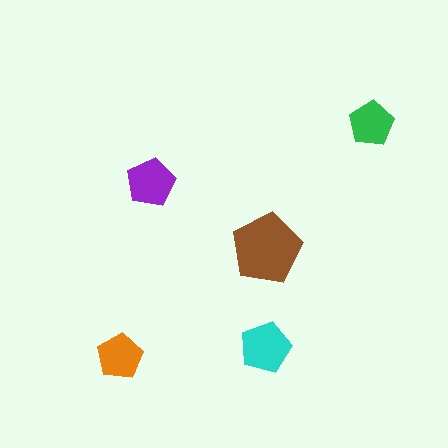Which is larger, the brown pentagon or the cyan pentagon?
The brown one.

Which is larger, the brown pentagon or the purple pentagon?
The brown one.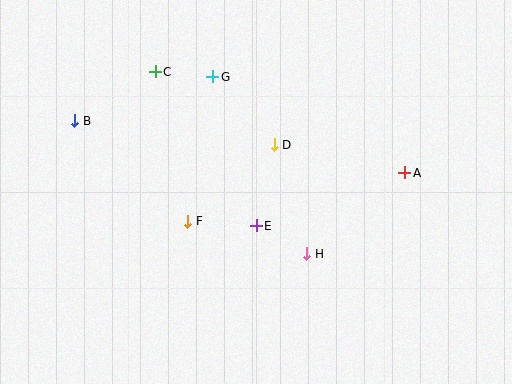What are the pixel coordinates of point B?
Point B is at (75, 121).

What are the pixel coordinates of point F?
Point F is at (188, 221).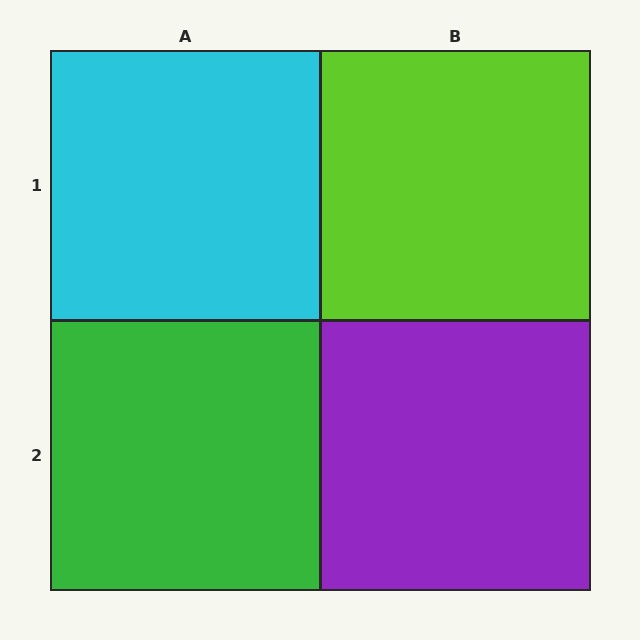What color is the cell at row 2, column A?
Green.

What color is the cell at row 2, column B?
Purple.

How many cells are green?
1 cell is green.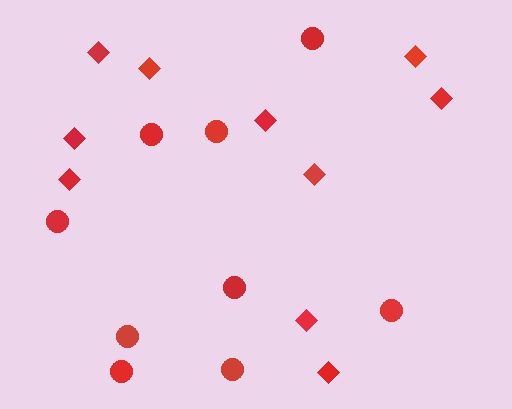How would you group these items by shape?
There are 2 groups: one group of diamonds (10) and one group of circles (9).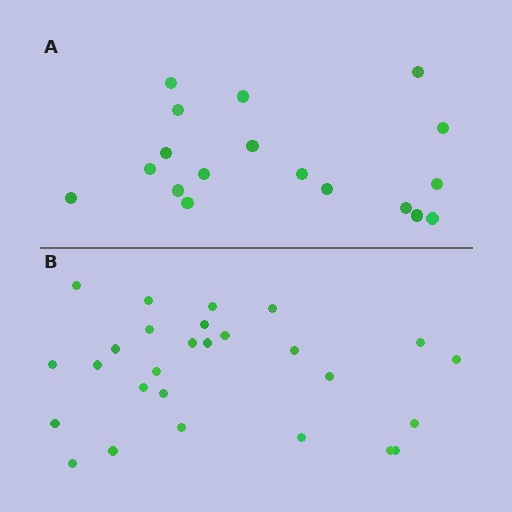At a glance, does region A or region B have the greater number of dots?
Region B (the bottom region) has more dots.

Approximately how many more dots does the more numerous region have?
Region B has roughly 8 or so more dots than region A.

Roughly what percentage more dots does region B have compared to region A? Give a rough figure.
About 50% more.